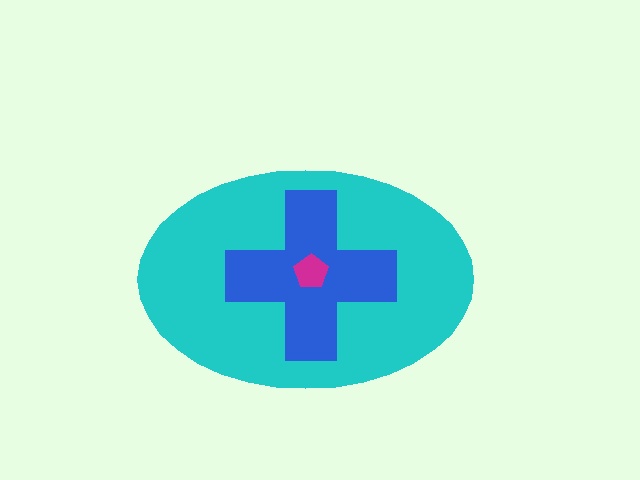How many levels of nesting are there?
3.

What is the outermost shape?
The cyan ellipse.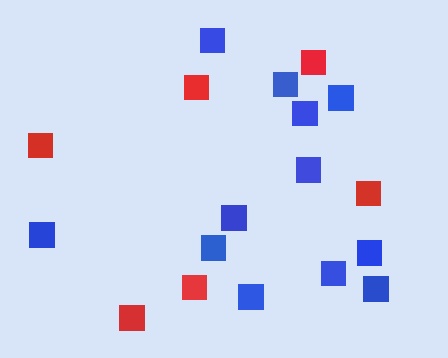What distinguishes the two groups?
There are 2 groups: one group of red squares (6) and one group of blue squares (12).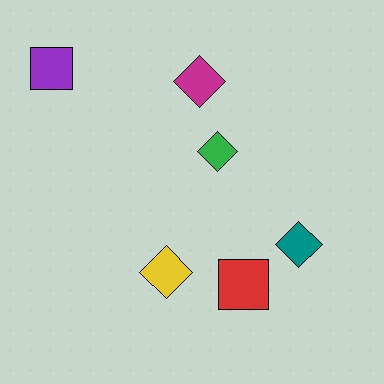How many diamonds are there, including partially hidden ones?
There are 4 diamonds.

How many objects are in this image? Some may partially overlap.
There are 6 objects.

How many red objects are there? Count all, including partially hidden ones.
There is 1 red object.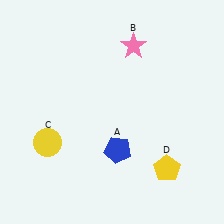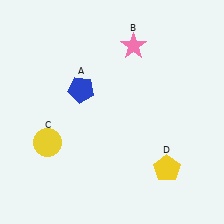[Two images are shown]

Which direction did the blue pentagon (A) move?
The blue pentagon (A) moved up.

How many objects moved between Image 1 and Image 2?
1 object moved between the two images.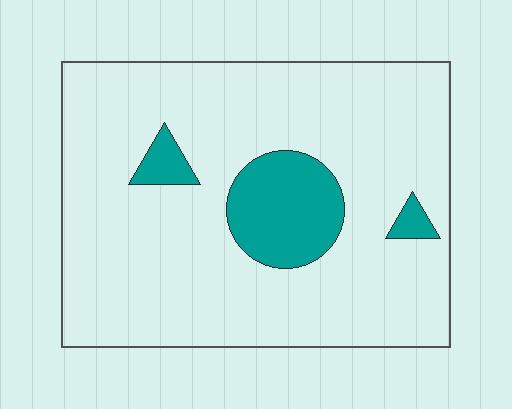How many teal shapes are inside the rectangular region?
3.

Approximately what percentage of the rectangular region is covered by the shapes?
Approximately 15%.